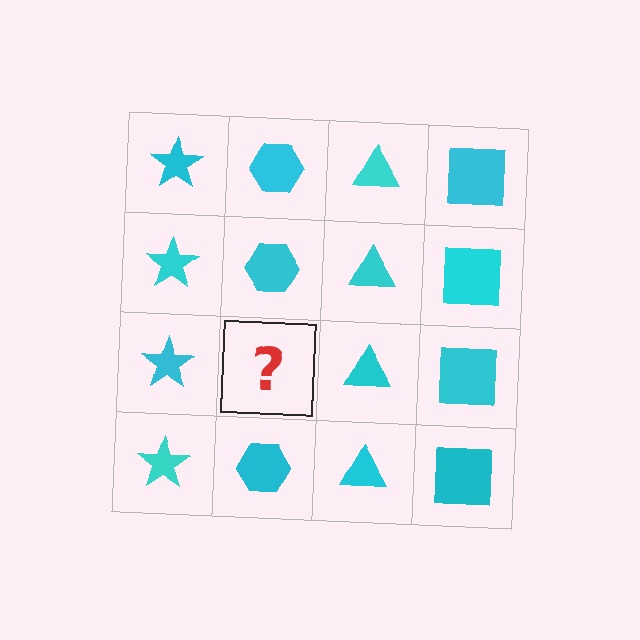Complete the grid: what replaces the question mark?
The question mark should be replaced with a cyan hexagon.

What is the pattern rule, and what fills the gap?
The rule is that each column has a consistent shape. The gap should be filled with a cyan hexagon.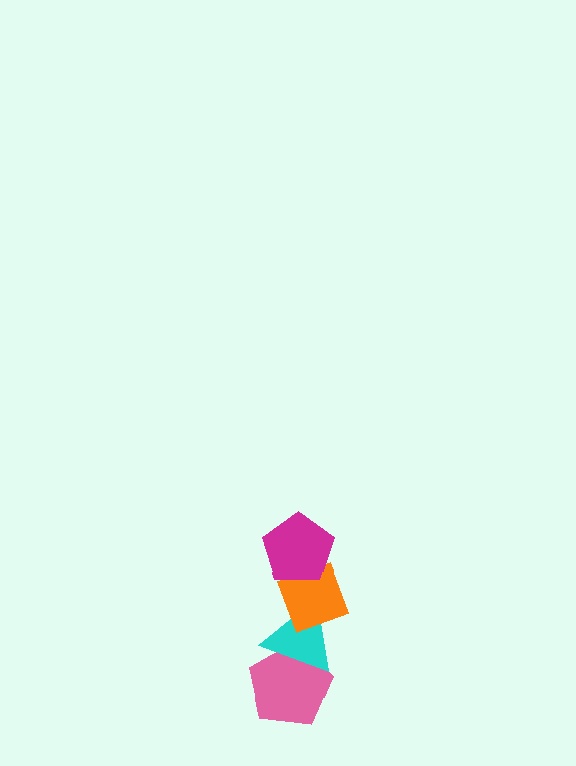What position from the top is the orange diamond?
The orange diamond is 2nd from the top.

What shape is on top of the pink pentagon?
The cyan triangle is on top of the pink pentagon.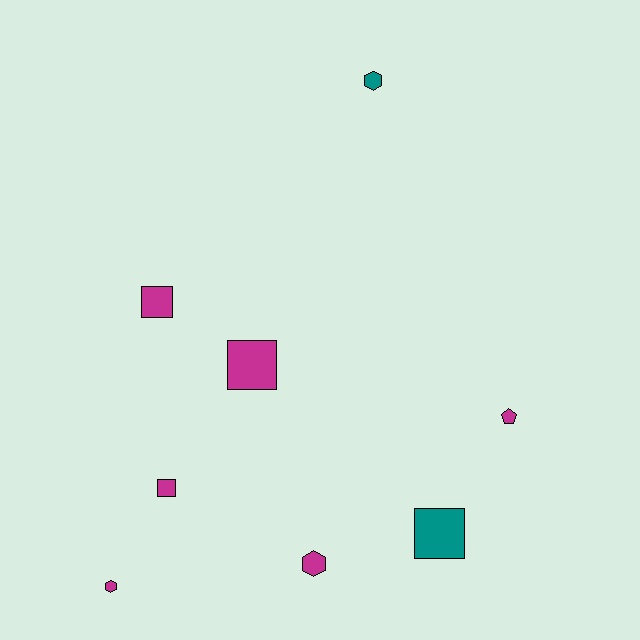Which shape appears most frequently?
Square, with 4 objects.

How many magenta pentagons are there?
There is 1 magenta pentagon.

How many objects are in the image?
There are 8 objects.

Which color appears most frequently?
Magenta, with 6 objects.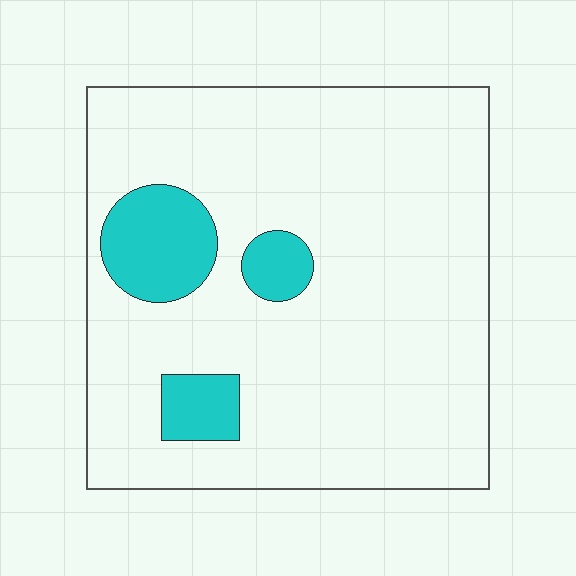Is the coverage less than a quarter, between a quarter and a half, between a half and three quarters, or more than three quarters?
Less than a quarter.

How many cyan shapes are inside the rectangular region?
3.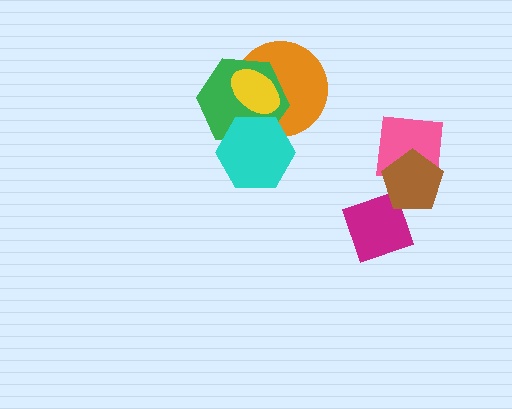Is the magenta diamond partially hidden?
Yes, it is partially covered by another shape.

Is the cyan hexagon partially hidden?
No, no other shape covers it.